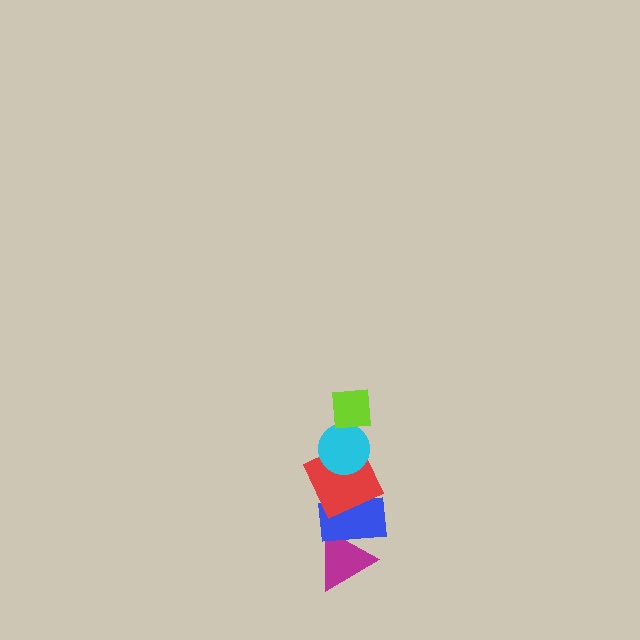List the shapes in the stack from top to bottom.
From top to bottom: the lime square, the cyan circle, the red square, the blue rectangle, the magenta triangle.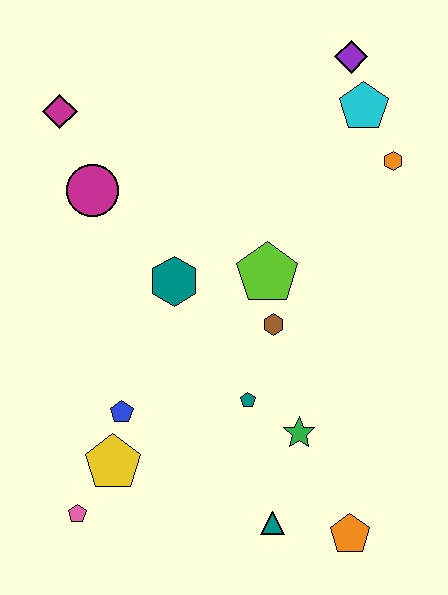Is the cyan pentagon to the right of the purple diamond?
Yes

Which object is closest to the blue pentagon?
The yellow pentagon is closest to the blue pentagon.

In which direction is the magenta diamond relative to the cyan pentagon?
The magenta diamond is to the left of the cyan pentagon.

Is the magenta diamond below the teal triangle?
No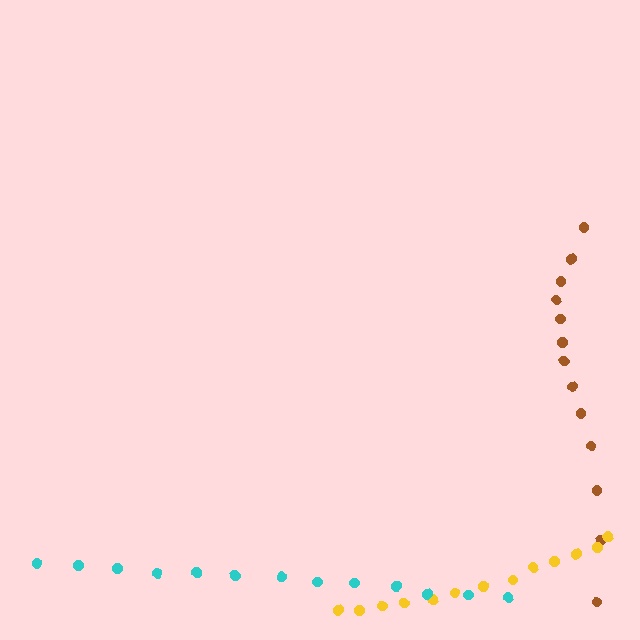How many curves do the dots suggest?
There are 3 distinct paths.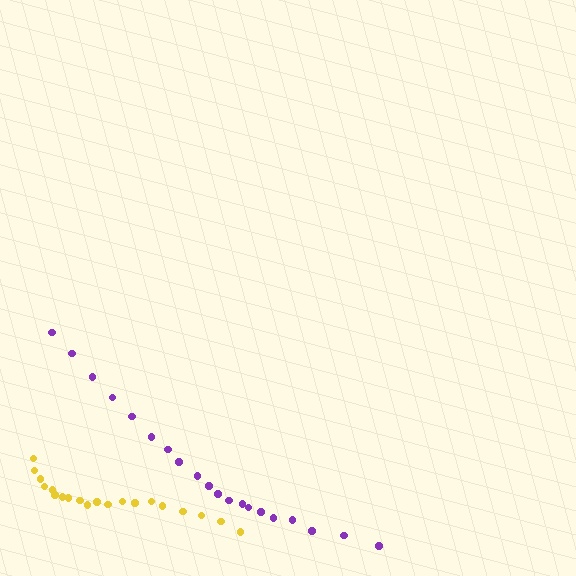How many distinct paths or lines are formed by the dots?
There are 2 distinct paths.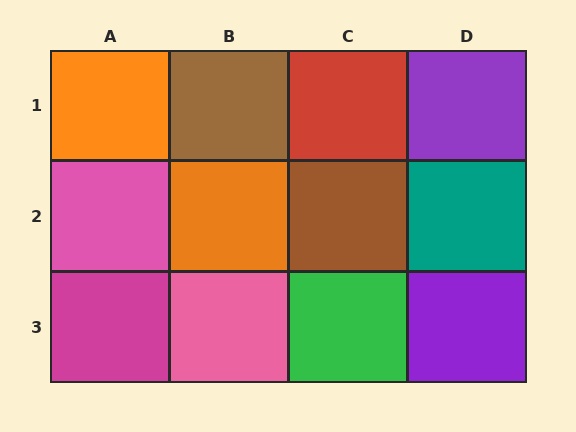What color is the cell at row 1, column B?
Brown.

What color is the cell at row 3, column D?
Purple.